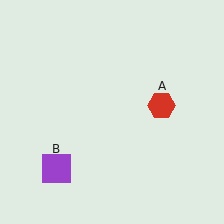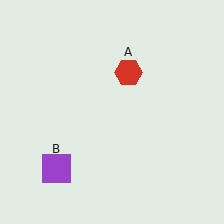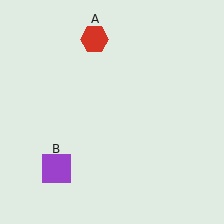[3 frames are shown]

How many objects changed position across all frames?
1 object changed position: red hexagon (object A).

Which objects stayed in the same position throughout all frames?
Purple square (object B) remained stationary.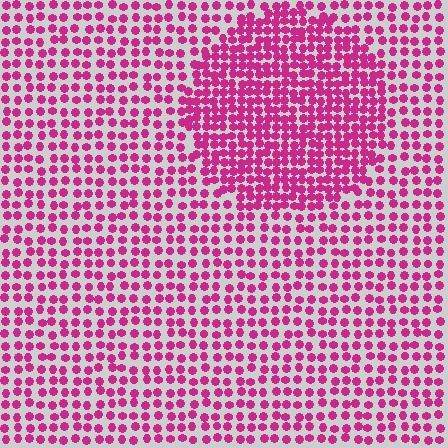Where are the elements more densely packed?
The elements are more densely packed inside the circle boundary.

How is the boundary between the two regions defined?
The boundary is defined by a change in element density (approximately 1.8x ratio). All elements are the same color, size, and shape.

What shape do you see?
I see a circle.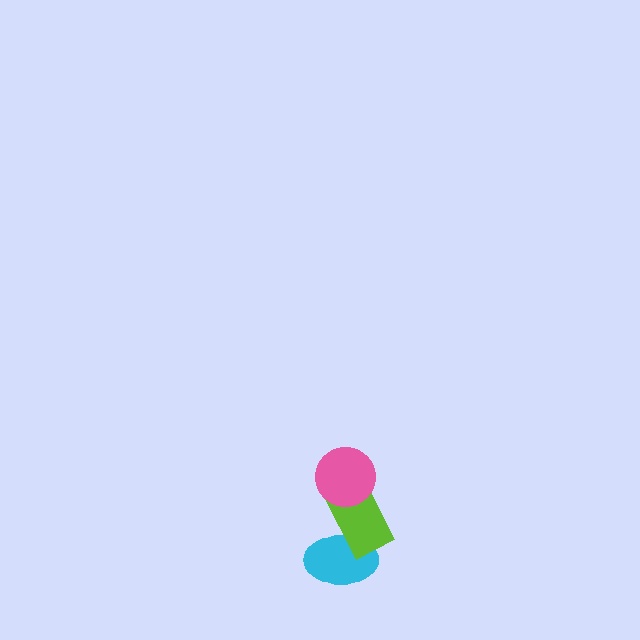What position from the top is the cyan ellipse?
The cyan ellipse is 3rd from the top.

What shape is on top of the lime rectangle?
The pink circle is on top of the lime rectangle.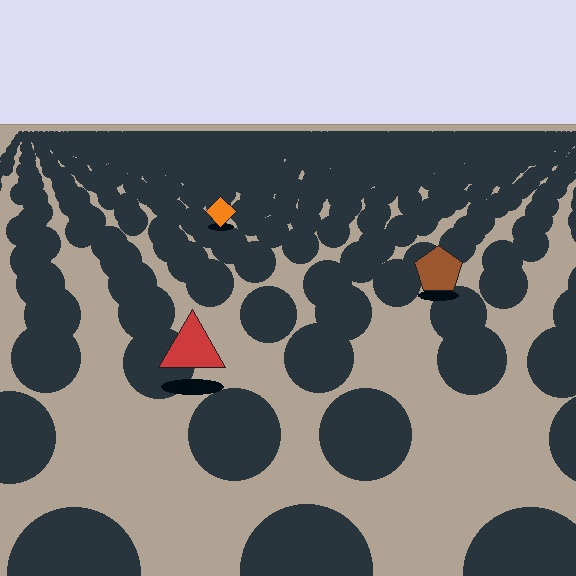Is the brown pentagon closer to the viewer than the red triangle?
No. The red triangle is closer — you can tell from the texture gradient: the ground texture is coarser near it.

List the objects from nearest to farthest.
From nearest to farthest: the red triangle, the brown pentagon, the orange diamond.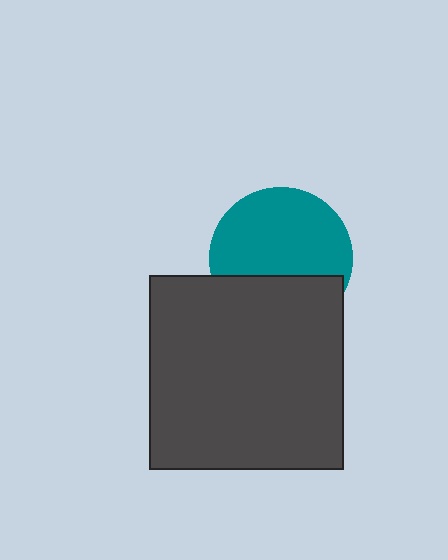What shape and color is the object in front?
The object in front is a dark gray square.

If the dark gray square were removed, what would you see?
You would see the complete teal circle.